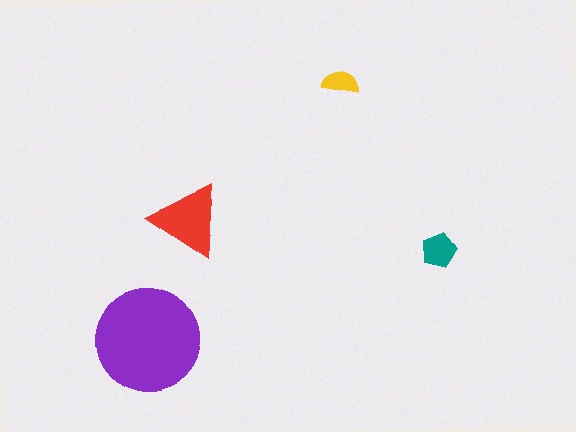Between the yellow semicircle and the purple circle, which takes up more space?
The purple circle.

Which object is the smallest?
The yellow semicircle.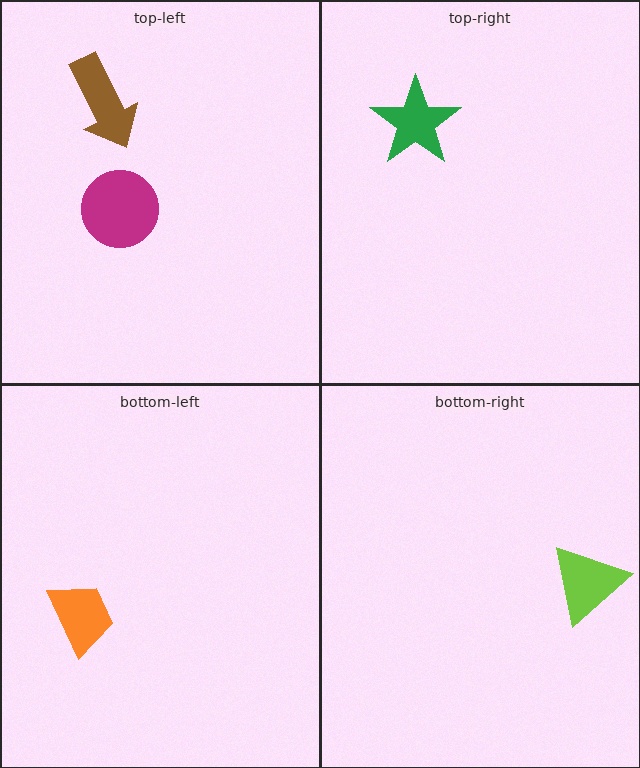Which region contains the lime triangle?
The bottom-right region.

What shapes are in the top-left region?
The brown arrow, the magenta circle.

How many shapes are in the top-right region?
1.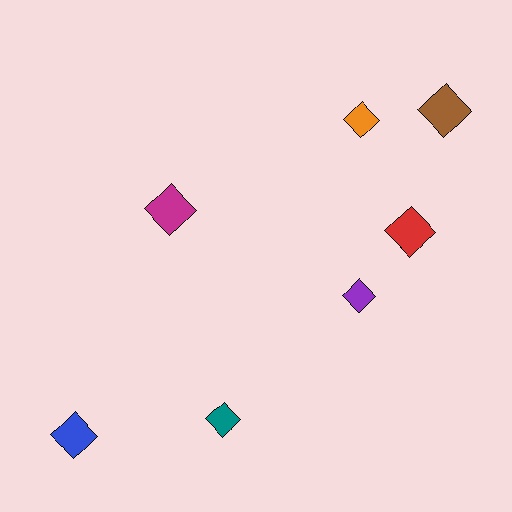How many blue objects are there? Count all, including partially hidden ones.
There is 1 blue object.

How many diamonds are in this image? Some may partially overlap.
There are 7 diamonds.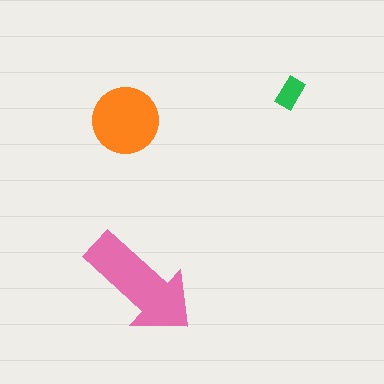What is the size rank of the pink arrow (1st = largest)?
1st.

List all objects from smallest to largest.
The green rectangle, the orange circle, the pink arrow.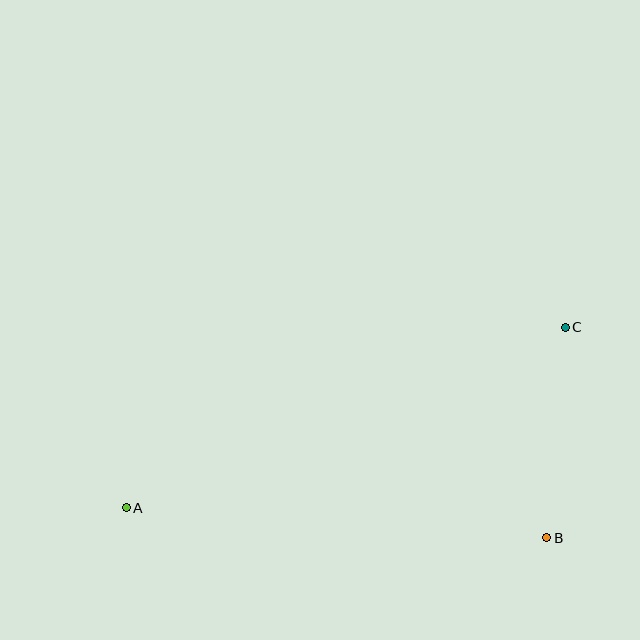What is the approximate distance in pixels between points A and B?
The distance between A and B is approximately 421 pixels.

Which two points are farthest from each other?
Points A and C are farthest from each other.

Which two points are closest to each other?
Points B and C are closest to each other.